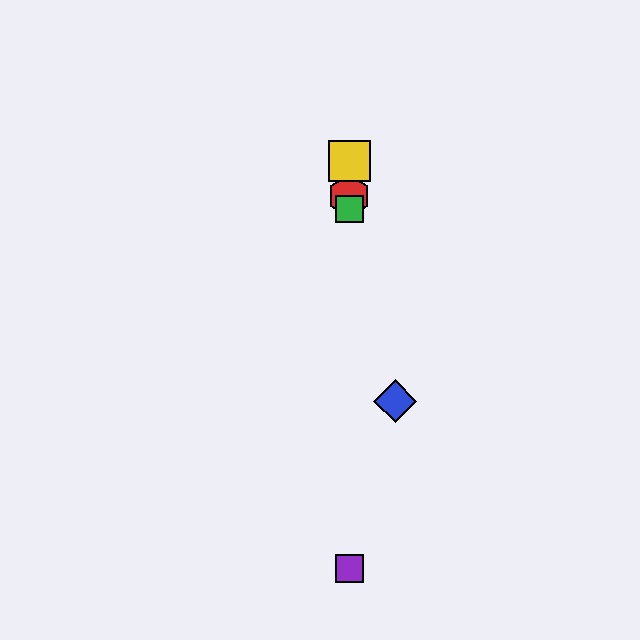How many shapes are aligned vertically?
4 shapes (the red hexagon, the green square, the yellow square, the purple square) are aligned vertically.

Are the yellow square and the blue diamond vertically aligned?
No, the yellow square is at x≈349 and the blue diamond is at x≈395.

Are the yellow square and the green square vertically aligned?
Yes, both are at x≈349.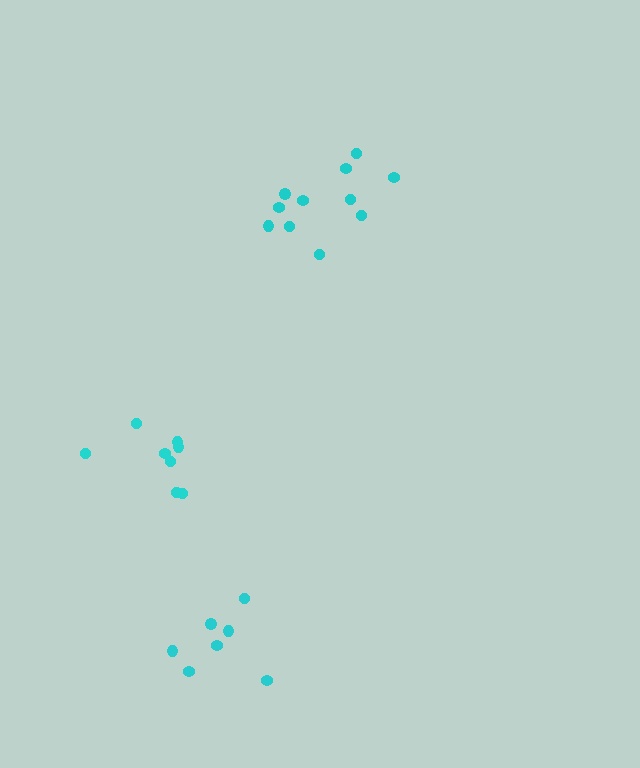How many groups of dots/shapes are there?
There are 3 groups.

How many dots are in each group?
Group 1: 7 dots, Group 2: 11 dots, Group 3: 8 dots (26 total).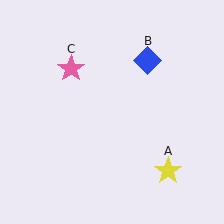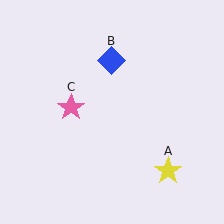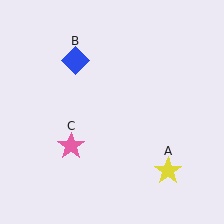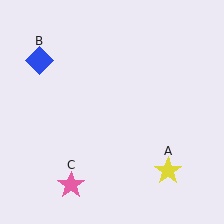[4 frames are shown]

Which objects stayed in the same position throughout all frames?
Yellow star (object A) remained stationary.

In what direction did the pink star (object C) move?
The pink star (object C) moved down.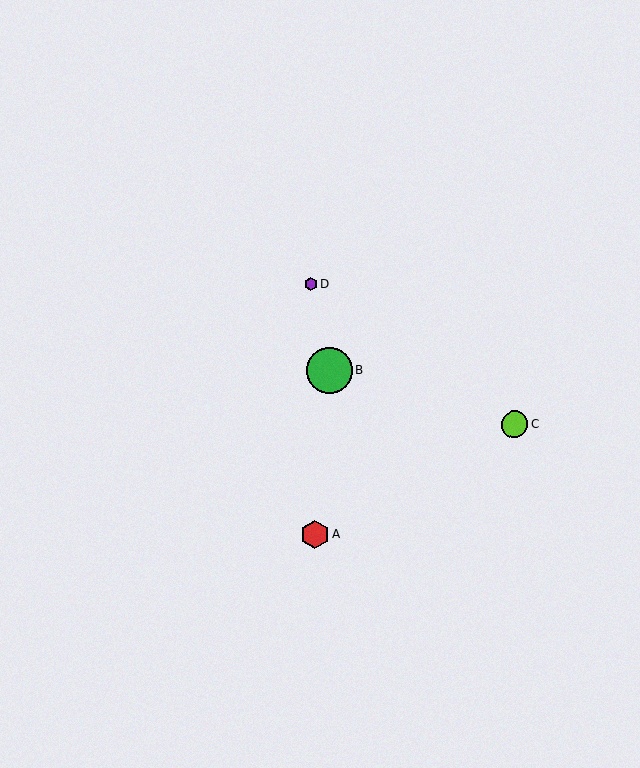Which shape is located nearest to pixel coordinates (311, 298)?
The purple hexagon (labeled D) at (311, 284) is nearest to that location.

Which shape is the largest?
The green circle (labeled B) is the largest.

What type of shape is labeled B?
Shape B is a green circle.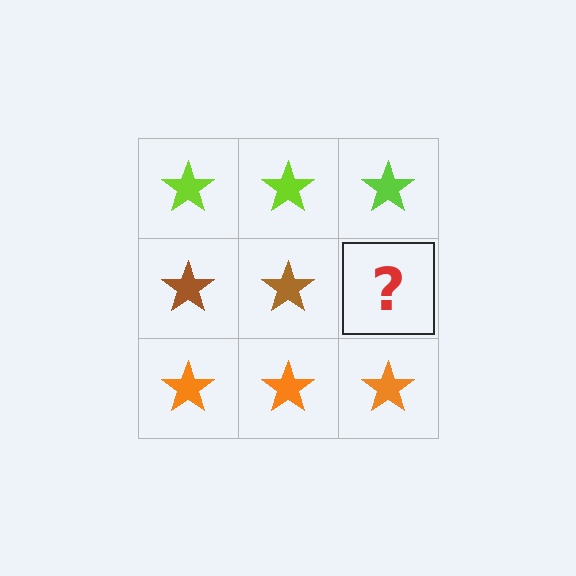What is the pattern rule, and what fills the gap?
The rule is that each row has a consistent color. The gap should be filled with a brown star.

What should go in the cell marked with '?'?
The missing cell should contain a brown star.